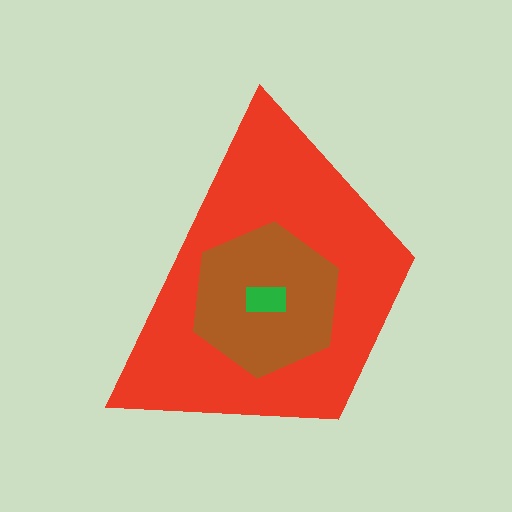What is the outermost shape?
The red trapezoid.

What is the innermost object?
The green rectangle.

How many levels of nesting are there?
3.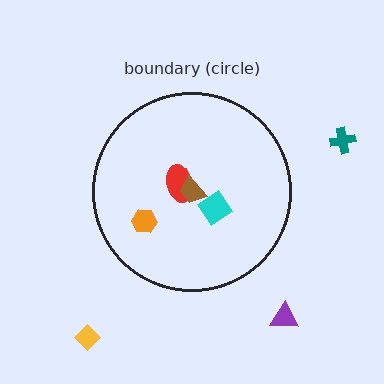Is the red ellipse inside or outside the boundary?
Inside.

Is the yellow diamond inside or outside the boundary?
Outside.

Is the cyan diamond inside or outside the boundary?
Inside.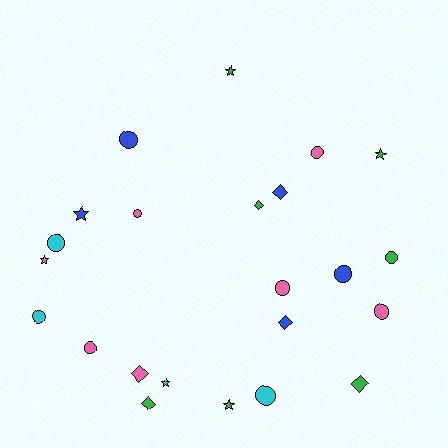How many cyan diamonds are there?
There are no cyan diamonds.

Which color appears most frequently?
Pink, with 7 objects.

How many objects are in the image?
There are 23 objects.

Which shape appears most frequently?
Circle, with 11 objects.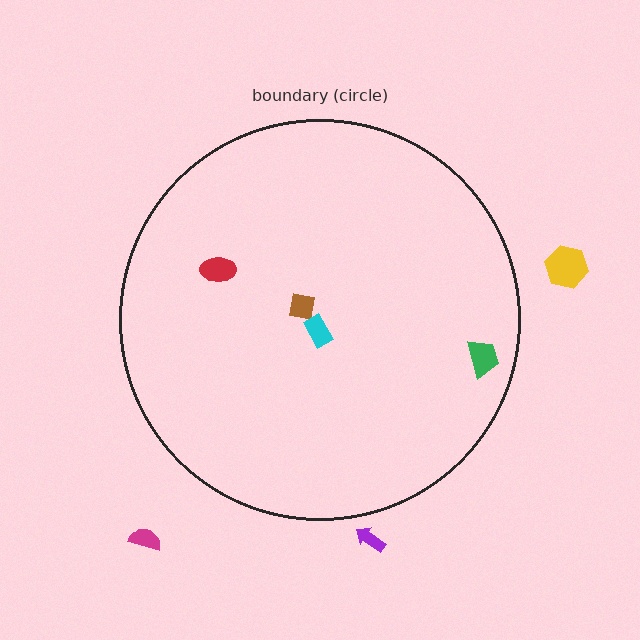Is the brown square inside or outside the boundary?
Inside.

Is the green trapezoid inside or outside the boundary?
Inside.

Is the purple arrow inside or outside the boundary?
Outside.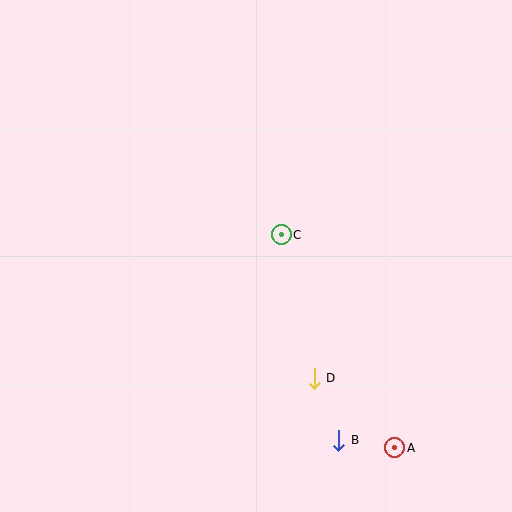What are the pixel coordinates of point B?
Point B is at (339, 440).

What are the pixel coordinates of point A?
Point A is at (395, 448).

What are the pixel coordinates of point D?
Point D is at (314, 378).